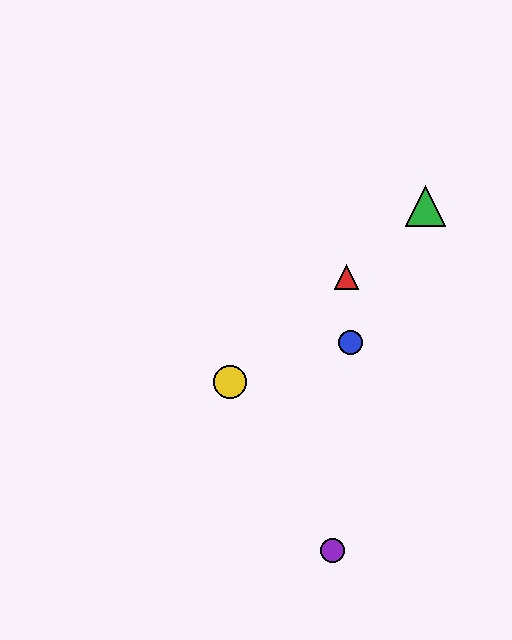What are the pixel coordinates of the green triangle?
The green triangle is at (426, 206).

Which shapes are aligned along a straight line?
The red triangle, the green triangle, the yellow circle are aligned along a straight line.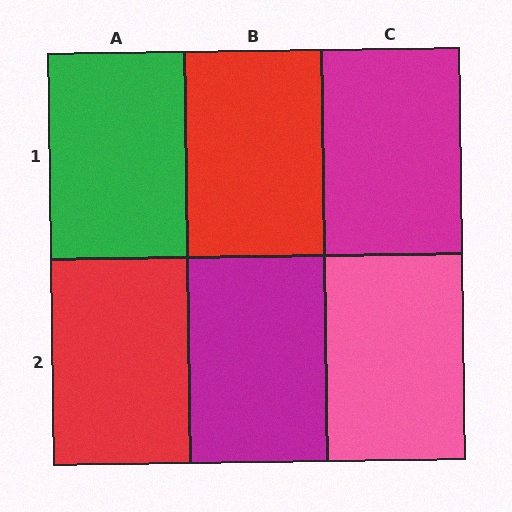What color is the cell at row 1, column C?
Magenta.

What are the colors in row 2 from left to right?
Red, magenta, pink.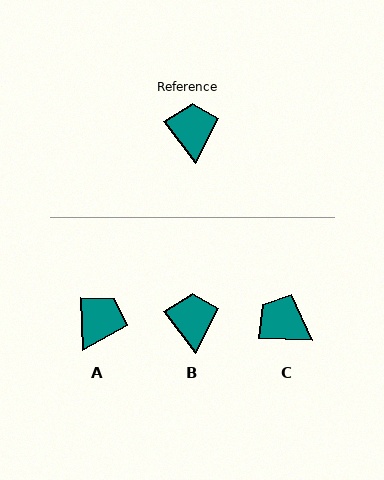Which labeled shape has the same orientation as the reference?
B.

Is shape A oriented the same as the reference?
No, it is off by about 34 degrees.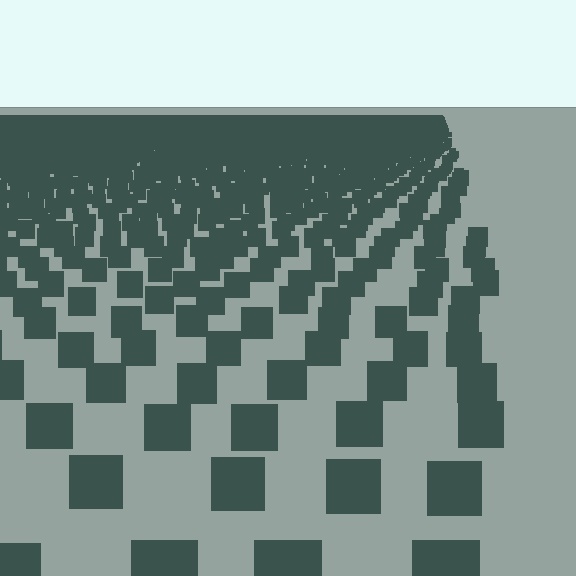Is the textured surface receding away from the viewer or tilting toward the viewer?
The surface is receding away from the viewer. Texture elements get smaller and denser toward the top.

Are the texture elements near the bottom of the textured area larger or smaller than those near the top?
Larger. Near the bottom, elements are closer to the viewer and appear at a bigger on-screen size.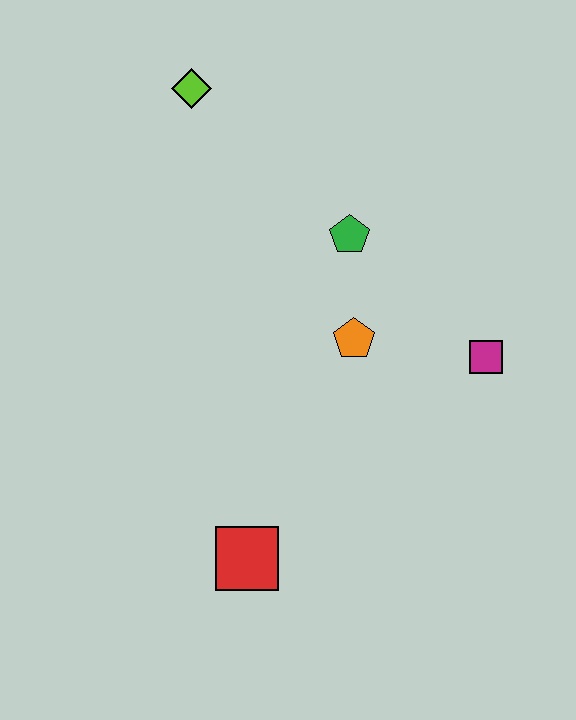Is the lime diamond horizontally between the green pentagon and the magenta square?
No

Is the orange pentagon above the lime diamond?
No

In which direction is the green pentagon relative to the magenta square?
The green pentagon is to the left of the magenta square.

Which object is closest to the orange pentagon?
The green pentagon is closest to the orange pentagon.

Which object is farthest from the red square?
The lime diamond is farthest from the red square.